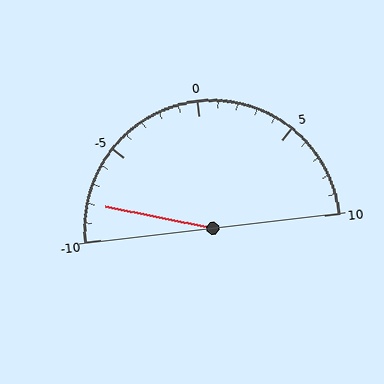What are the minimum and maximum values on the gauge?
The gauge ranges from -10 to 10.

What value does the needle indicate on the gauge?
The needle indicates approximately -8.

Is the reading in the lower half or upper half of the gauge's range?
The reading is in the lower half of the range (-10 to 10).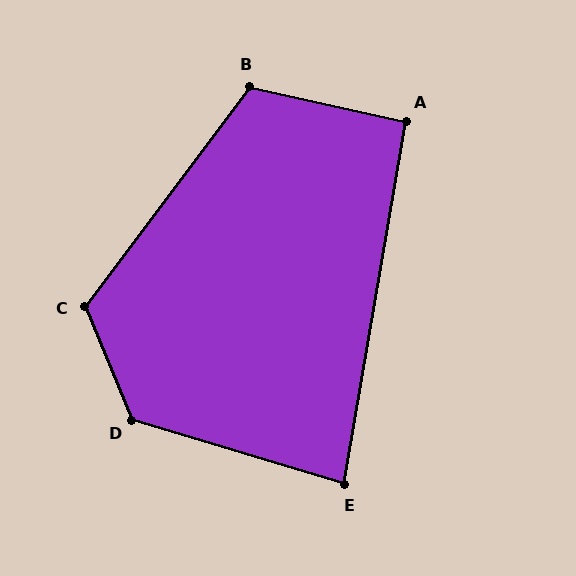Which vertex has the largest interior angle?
D, at approximately 130 degrees.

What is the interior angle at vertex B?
Approximately 115 degrees (obtuse).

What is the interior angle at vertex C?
Approximately 120 degrees (obtuse).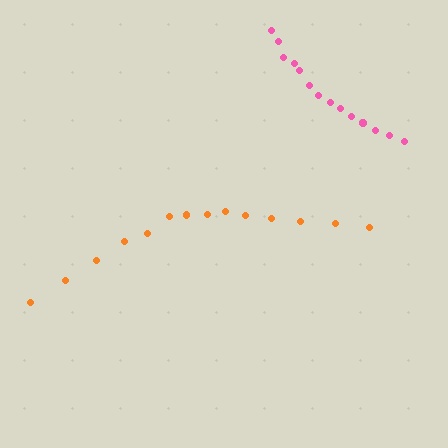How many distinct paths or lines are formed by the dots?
There are 2 distinct paths.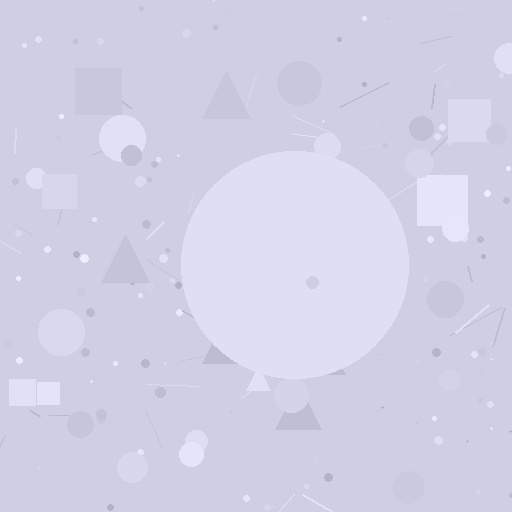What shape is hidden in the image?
A circle is hidden in the image.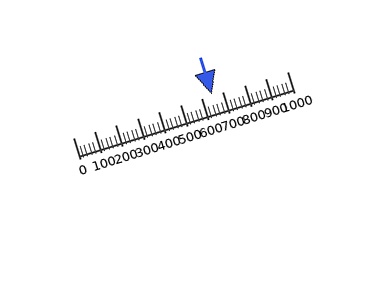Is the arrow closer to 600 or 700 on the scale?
The arrow is closer to 600.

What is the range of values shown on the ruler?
The ruler shows values from 0 to 1000.